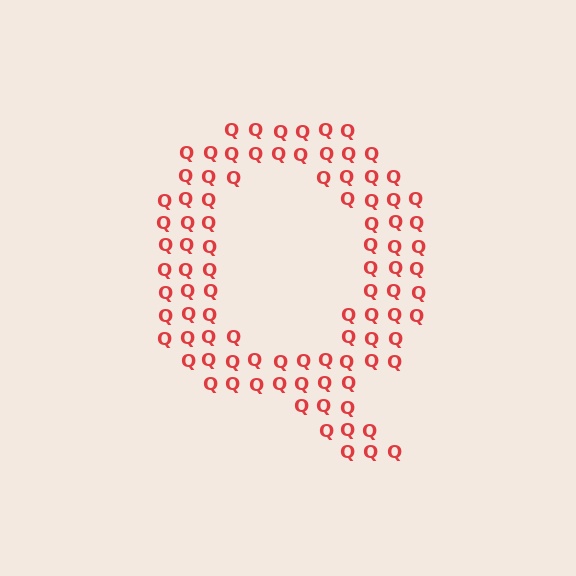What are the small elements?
The small elements are letter Q's.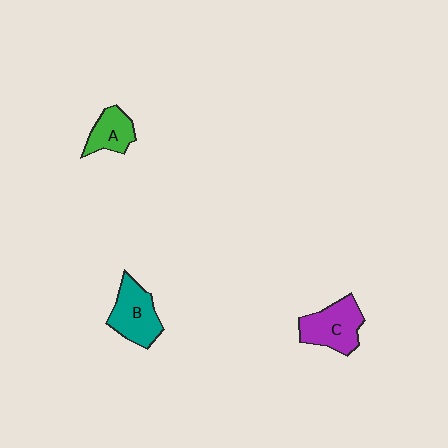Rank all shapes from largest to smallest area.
From largest to smallest: C (purple), B (teal), A (green).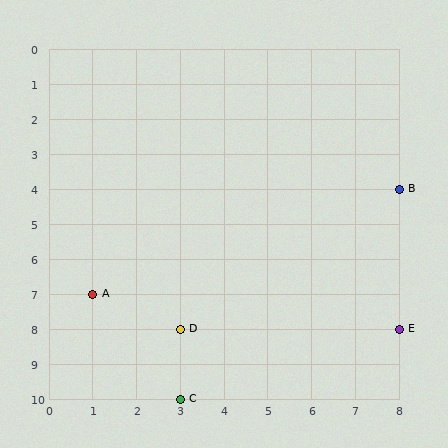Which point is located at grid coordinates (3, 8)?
Point D is at (3, 8).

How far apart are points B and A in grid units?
Points B and A are 7 columns and 3 rows apart (about 7.6 grid units diagonally).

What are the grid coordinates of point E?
Point E is at grid coordinates (8, 8).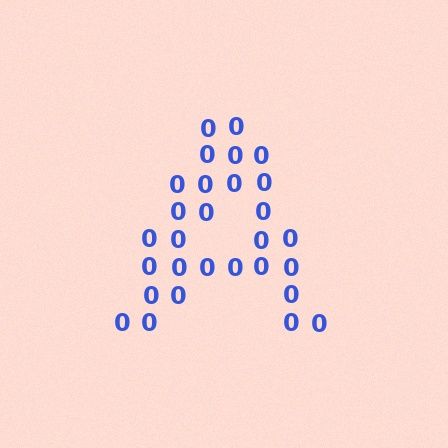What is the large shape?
The large shape is the letter A.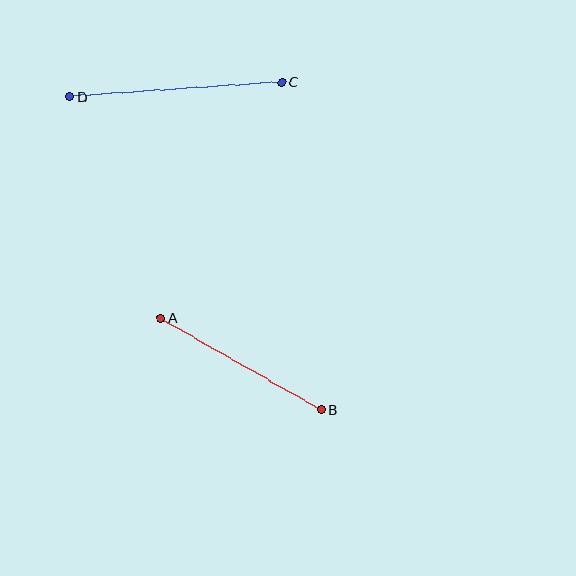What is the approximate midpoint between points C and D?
The midpoint is at approximately (176, 89) pixels.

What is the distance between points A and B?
The distance is approximately 184 pixels.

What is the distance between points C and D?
The distance is approximately 212 pixels.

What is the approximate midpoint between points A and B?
The midpoint is at approximately (241, 364) pixels.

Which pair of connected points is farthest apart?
Points C and D are farthest apart.